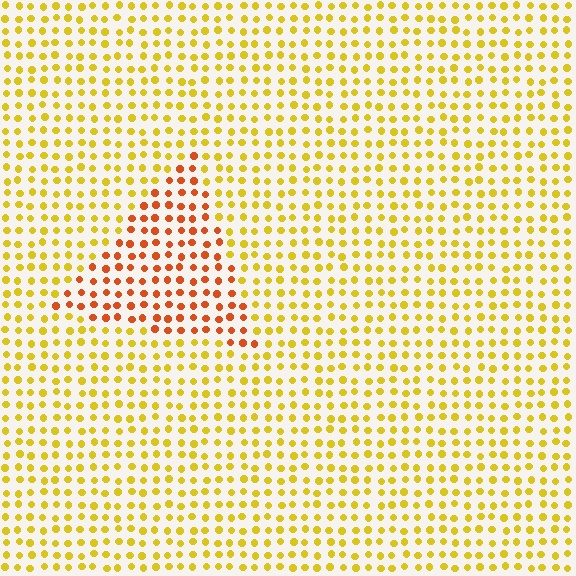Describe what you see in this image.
The image is filled with small yellow elements in a uniform arrangement. A triangle-shaped region is visible where the elements are tinted to a slightly different hue, forming a subtle color boundary.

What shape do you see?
I see a triangle.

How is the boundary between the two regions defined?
The boundary is defined purely by a slight shift in hue (about 39 degrees). Spacing, size, and orientation are identical on both sides.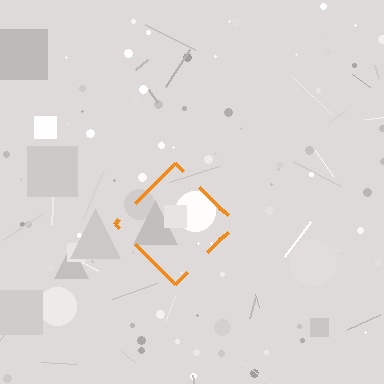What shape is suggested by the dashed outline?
The dashed outline suggests a diamond.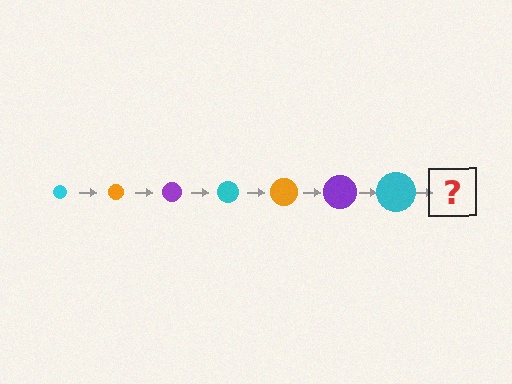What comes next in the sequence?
The next element should be an orange circle, larger than the previous one.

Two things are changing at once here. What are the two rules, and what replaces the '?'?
The two rules are that the circle grows larger each step and the color cycles through cyan, orange, and purple. The '?' should be an orange circle, larger than the previous one.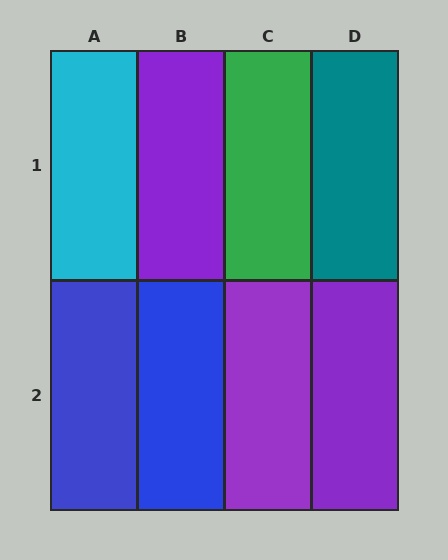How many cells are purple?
3 cells are purple.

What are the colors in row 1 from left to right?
Cyan, purple, green, teal.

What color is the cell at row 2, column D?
Purple.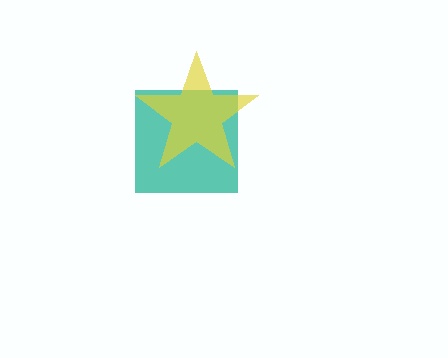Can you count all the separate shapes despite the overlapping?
Yes, there are 2 separate shapes.